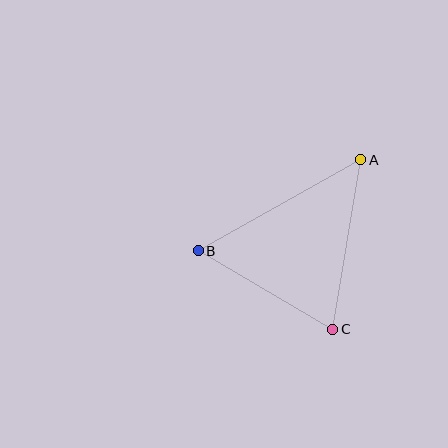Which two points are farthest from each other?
Points A and B are farthest from each other.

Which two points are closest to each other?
Points B and C are closest to each other.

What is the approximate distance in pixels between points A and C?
The distance between A and C is approximately 172 pixels.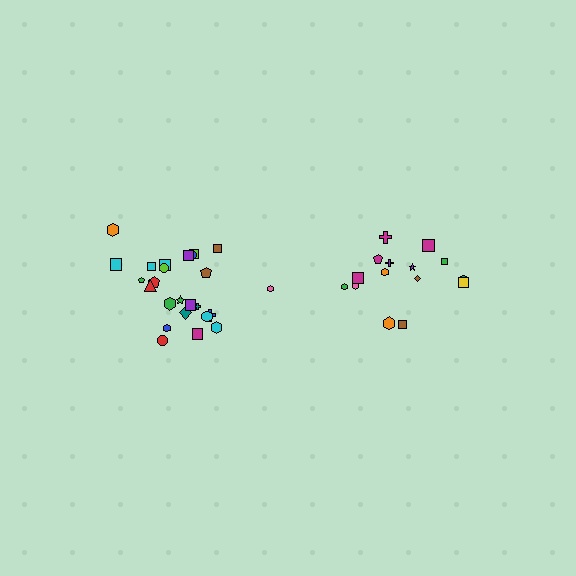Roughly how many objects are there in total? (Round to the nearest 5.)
Roughly 40 objects in total.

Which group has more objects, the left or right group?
The left group.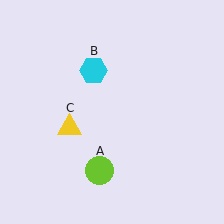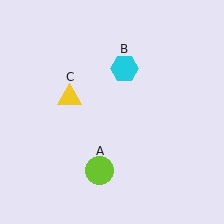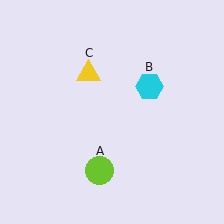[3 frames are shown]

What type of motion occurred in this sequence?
The cyan hexagon (object B), yellow triangle (object C) rotated clockwise around the center of the scene.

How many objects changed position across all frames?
2 objects changed position: cyan hexagon (object B), yellow triangle (object C).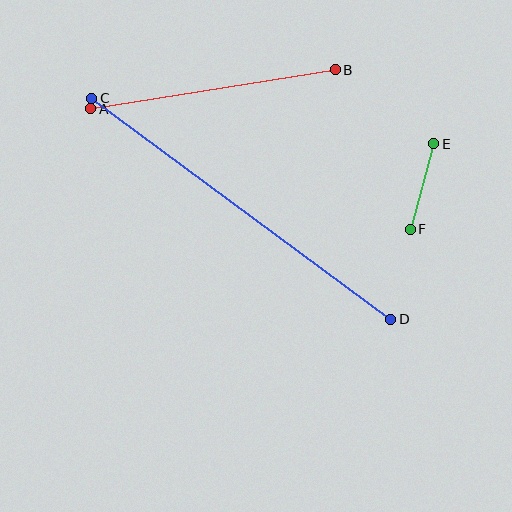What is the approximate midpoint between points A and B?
The midpoint is at approximately (213, 89) pixels.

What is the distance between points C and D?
The distance is approximately 372 pixels.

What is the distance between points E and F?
The distance is approximately 89 pixels.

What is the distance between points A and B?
The distance is approximately 248 pixels.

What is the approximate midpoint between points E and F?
The midpoint is at approximately (422, 187) pixels.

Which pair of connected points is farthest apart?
Points C and D are farthest apart.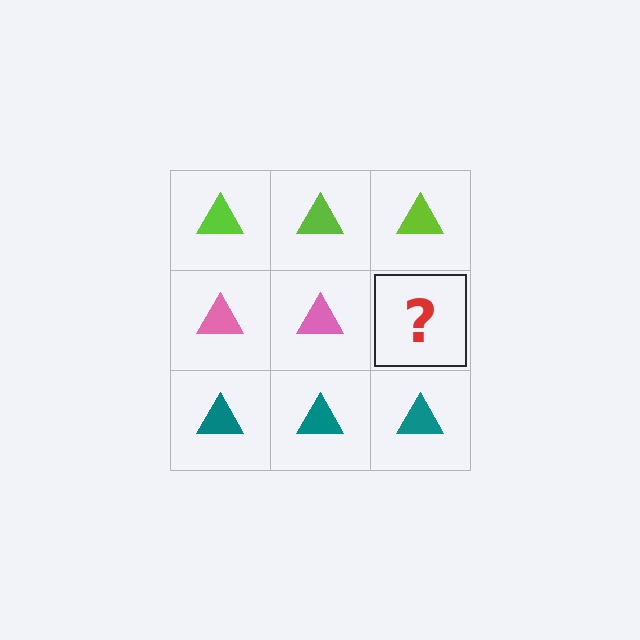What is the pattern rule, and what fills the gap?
The rule is that each row has a consistent color. The gap should be filled with a pink triangle.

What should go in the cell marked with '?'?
The missing cell should contain a pink triangle.